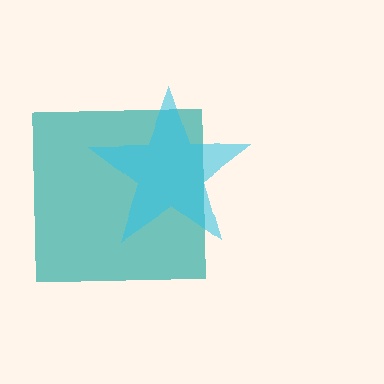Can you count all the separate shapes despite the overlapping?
Yes, there are 2 separate shapes.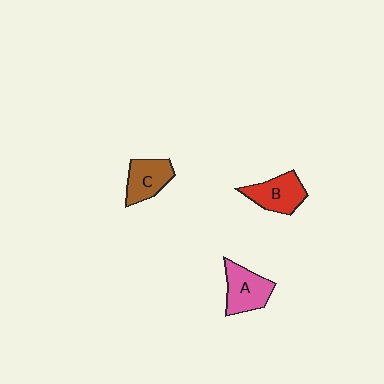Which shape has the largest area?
Shape A (pink).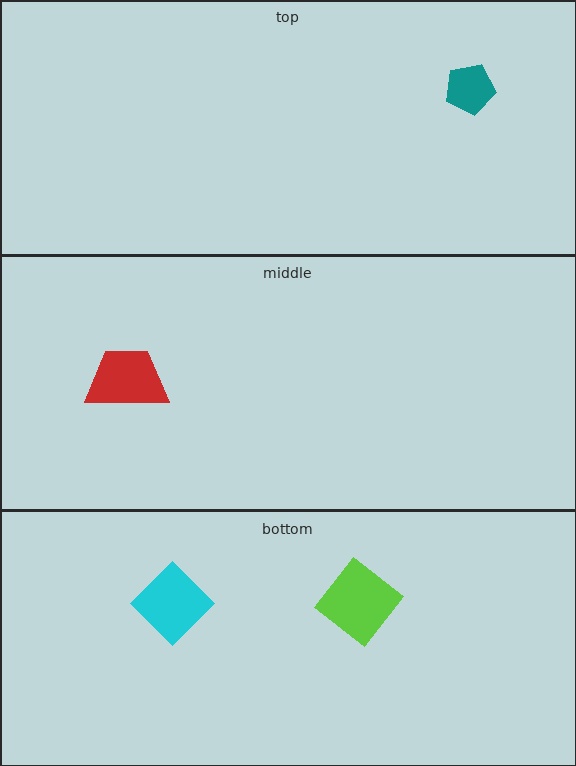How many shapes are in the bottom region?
2.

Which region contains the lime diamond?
The bottom region.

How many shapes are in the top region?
1.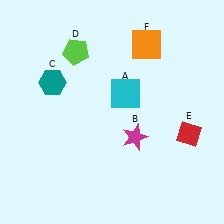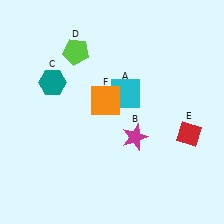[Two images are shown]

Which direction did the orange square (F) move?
The orange square (F) moved down.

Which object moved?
The orange square (F) moved down.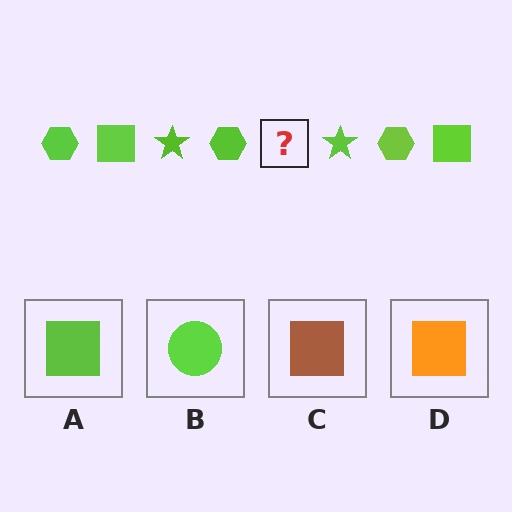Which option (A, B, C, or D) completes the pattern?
A.